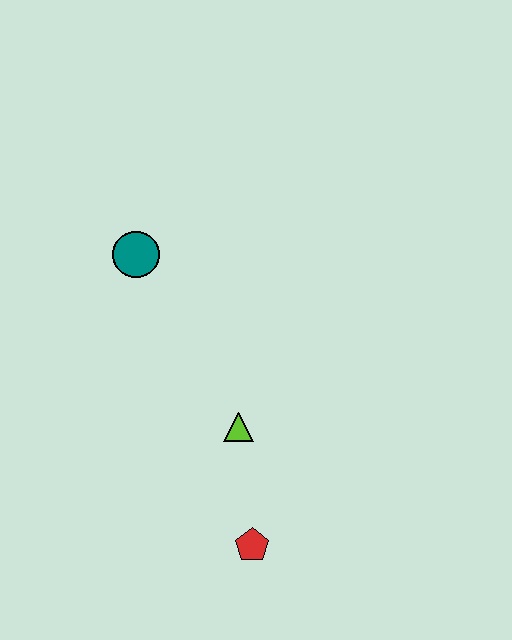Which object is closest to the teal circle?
The lime triangle is closest to the teal circle.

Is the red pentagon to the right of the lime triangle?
Yes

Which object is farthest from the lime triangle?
The teal circle is farthest from the lime triangle.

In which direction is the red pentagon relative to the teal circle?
The red pentagon is below the teal circle.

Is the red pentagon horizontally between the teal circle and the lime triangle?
No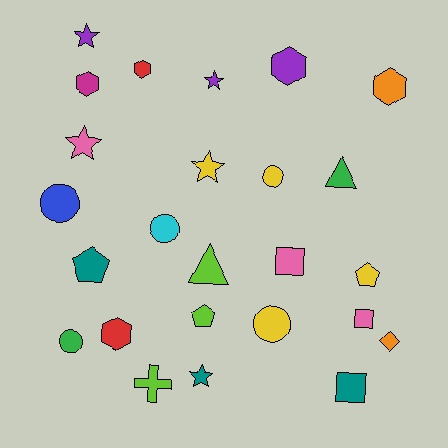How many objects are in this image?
There are 25 objects.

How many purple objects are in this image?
There are 3 purple objects.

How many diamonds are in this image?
There is 1 diamond.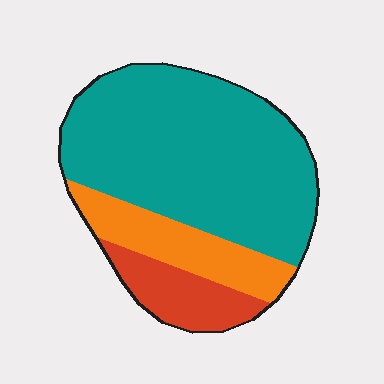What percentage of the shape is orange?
Orange takes up about one fifth (1/5) of the shape.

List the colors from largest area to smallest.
From largest to smallest: teal, orange, red.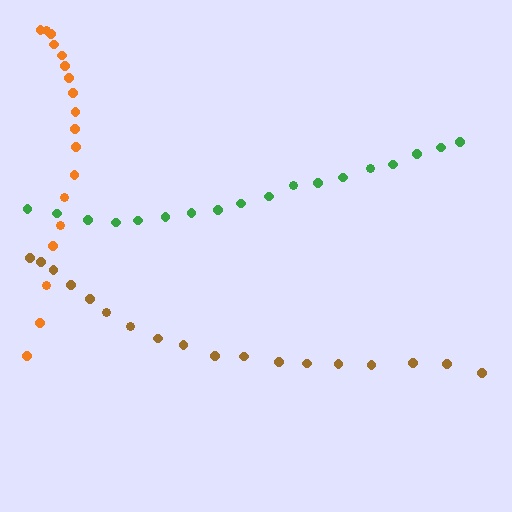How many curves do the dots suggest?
There are 3 distinct paths.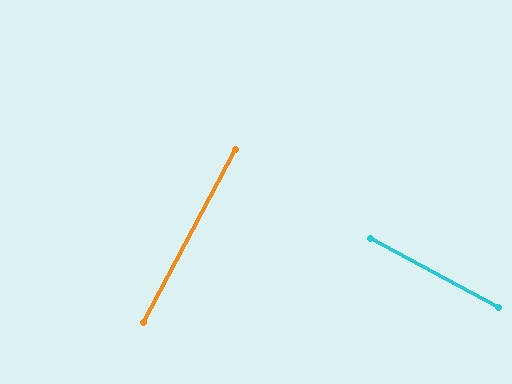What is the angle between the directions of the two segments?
Approximately 90 degrees.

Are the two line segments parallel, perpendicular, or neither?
Perpendicular — they meet at approximately 90°.